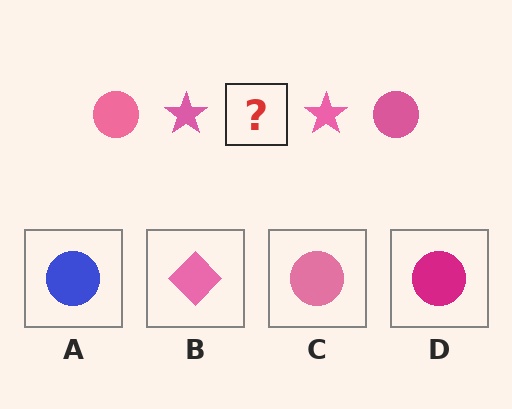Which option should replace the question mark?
Option C.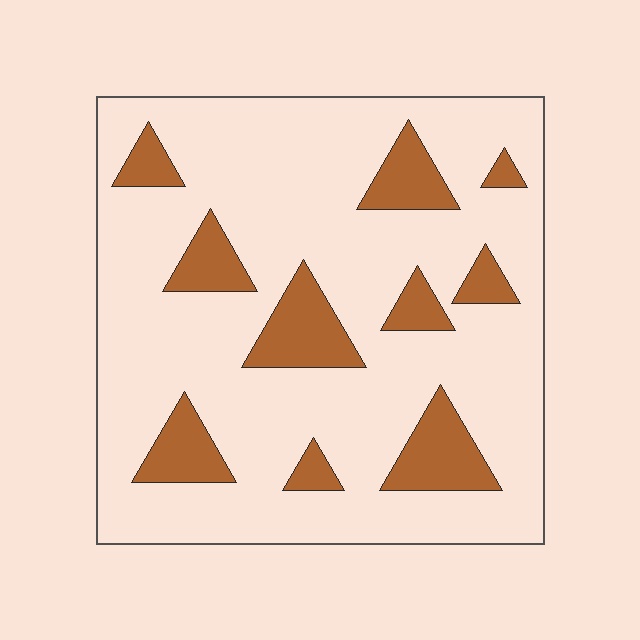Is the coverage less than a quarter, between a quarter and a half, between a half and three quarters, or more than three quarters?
Less than a quarter.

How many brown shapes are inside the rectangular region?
10.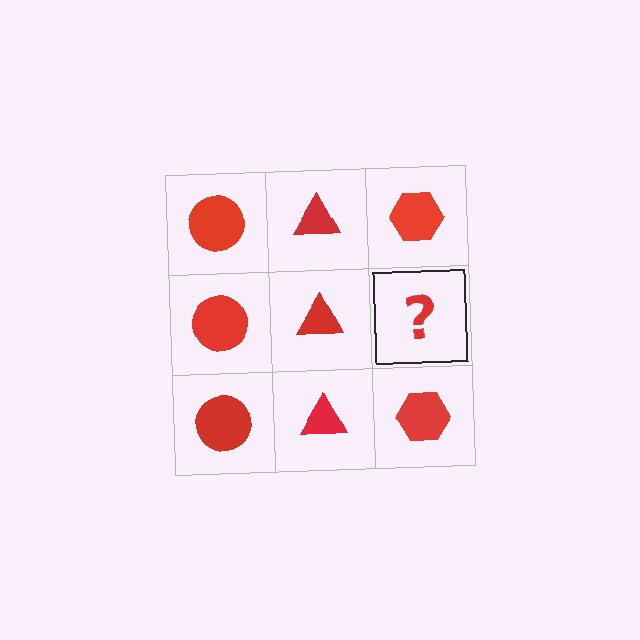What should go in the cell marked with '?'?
The missing cell should contain a red hexagon.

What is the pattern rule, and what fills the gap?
The rule is that each column has a consistent shape. The gap should be filled with a red hexagon.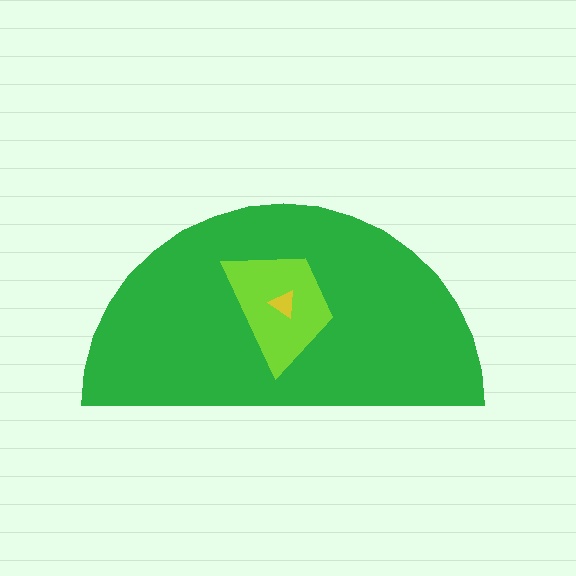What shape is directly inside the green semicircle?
The lime trapezoid.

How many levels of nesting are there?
3.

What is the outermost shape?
The green semicircle.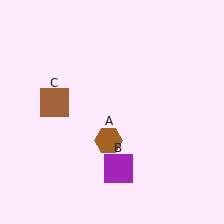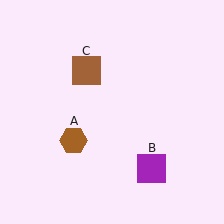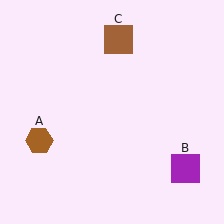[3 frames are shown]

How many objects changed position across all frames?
3 objects changed position: brown hexagon (object A), purple square (object B), brown square (object C).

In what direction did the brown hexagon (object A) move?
The brown hexagon (object A) moved left.